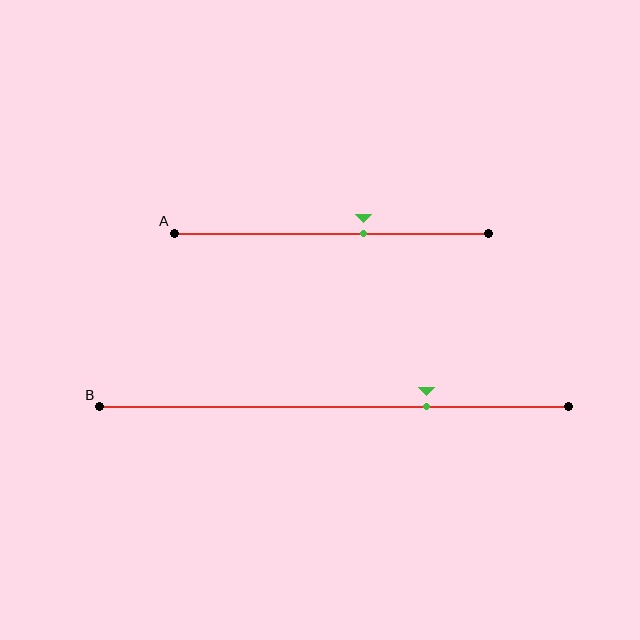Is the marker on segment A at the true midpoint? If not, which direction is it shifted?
No, the marker on segment A is shifted to the right by about 10% of the segment length.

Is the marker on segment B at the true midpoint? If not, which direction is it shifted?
No, the marker on segment B is shifted to the right by about 20% of the segment length.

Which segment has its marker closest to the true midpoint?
Segment A has its marker closest to the true midpoint.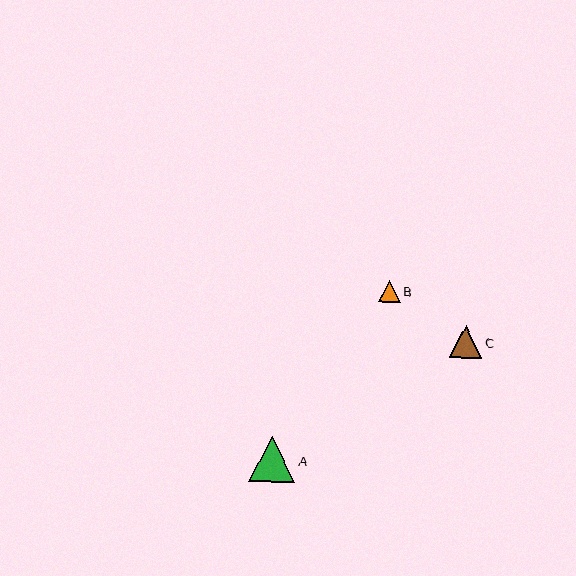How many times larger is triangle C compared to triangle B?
Triangle C is approximately 1.5 times the size of triangle B.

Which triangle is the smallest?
Triangle B is the smallest with a size of approximately 22 pixels.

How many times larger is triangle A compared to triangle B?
Triangle A is approximately 2.1 times the size of triangle B.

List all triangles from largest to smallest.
From largest to smallest: A, C, B.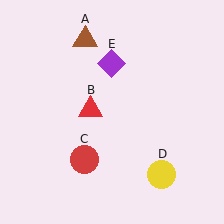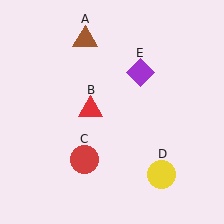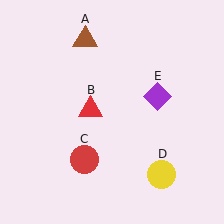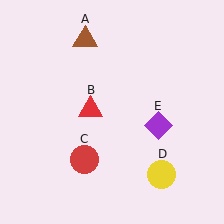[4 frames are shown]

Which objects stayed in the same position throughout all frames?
Brown triangle (object A) and red triangle (object B) and red circle (object C) and yellow circle (object D) remained stationary.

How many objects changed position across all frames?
1 object changed position: purple diamond (object E).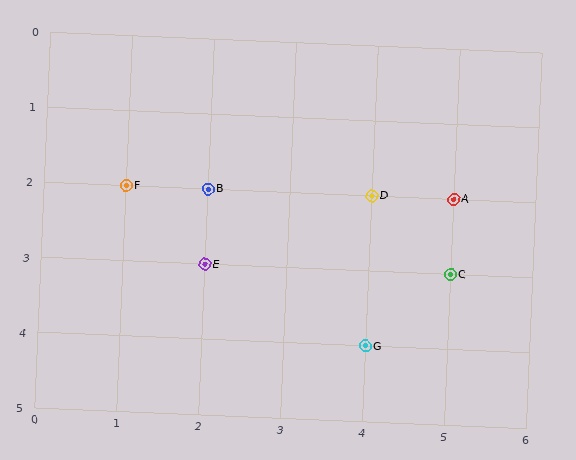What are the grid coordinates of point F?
Point F is at grid coordinates (1, 2).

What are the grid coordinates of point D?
Point D is at grid coordinates (4, 2).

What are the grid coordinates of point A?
Point A is at grid coordinates (5, 2).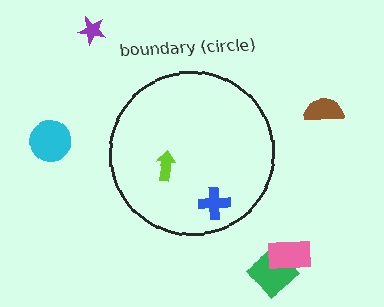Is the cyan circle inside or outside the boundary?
Outside.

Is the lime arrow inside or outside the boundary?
Inside.